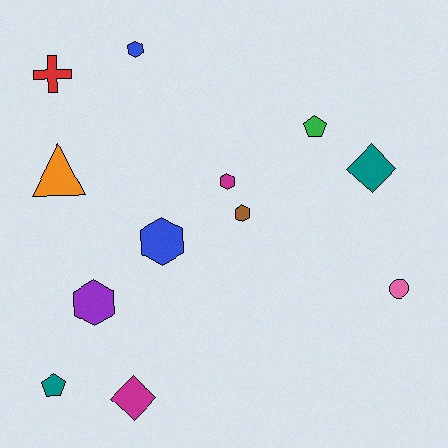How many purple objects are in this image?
There is 1 purple object.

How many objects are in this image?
There are 12 objects.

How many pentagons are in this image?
There are 2 pentagons.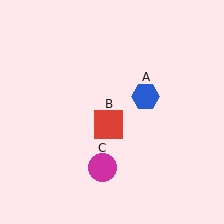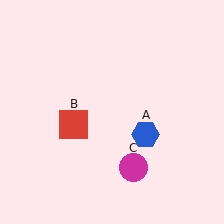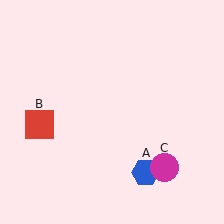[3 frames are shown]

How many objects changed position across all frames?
3 objects changed position: blue hexagon (object A), red square (object B), magenta circle (object C).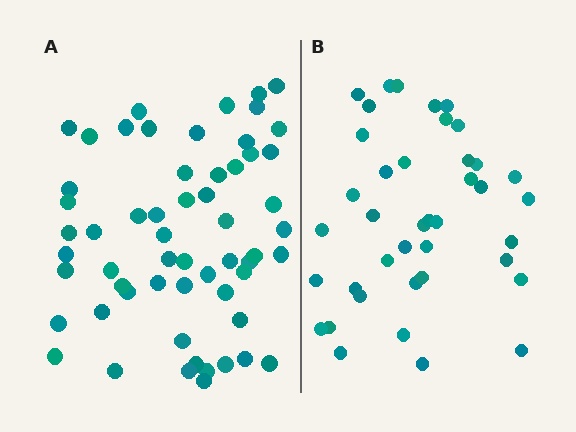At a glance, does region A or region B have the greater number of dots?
Region A (the left region) has more dots.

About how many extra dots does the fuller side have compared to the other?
Region A has approximately 20 more dots than region B.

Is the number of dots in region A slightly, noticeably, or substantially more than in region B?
Region A has substantially more. The ratio is roughly 1.4 to 1.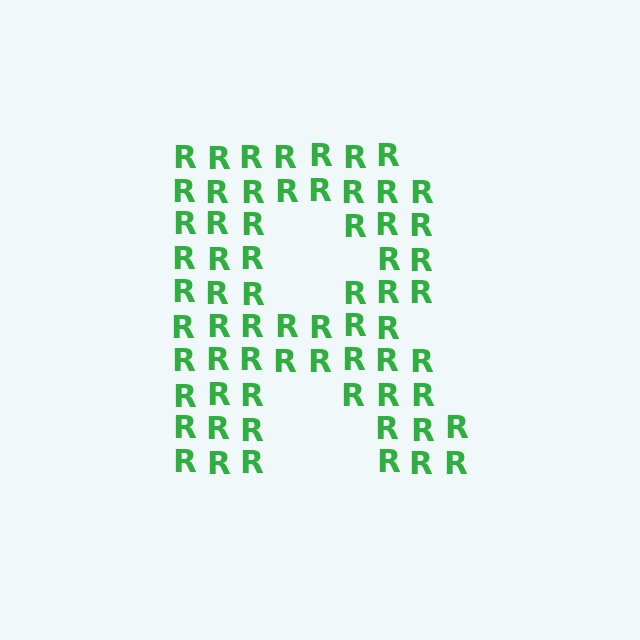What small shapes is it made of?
It is made of small letter R's.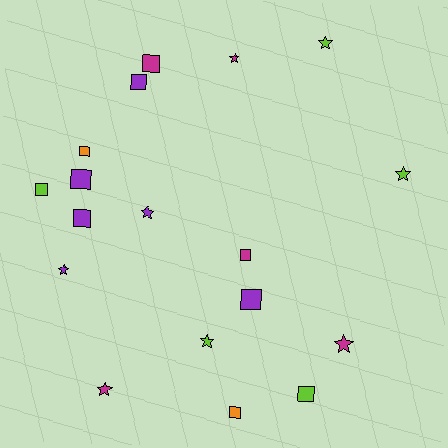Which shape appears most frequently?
Square, with 10 objects.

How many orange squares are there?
There are 2 orange squares.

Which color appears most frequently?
Purple, with 6 objects.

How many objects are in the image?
There are 18 objects.